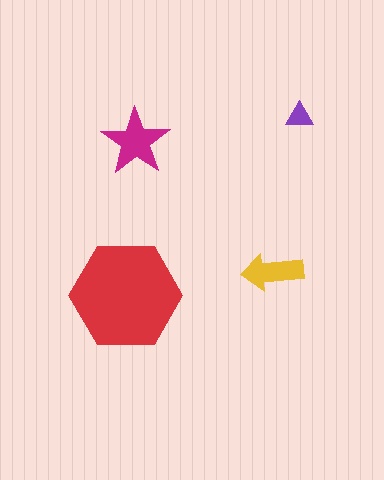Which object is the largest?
The red hexagon.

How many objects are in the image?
There are 4 objects in the image.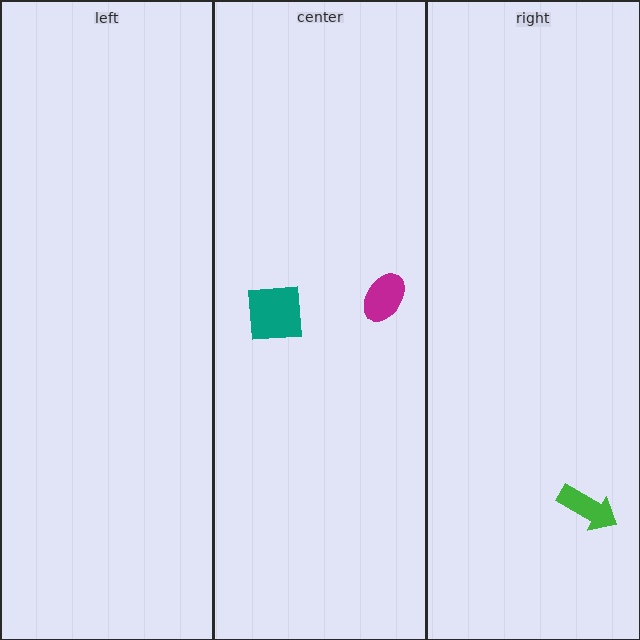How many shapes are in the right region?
1.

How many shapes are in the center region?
2.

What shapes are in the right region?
The green arrow.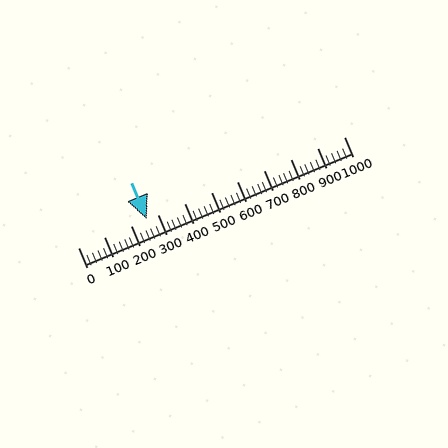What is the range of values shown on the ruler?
The ruler shows values from 0 to 1000.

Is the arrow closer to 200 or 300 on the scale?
The arrow is closer to 300.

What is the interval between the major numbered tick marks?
The major tick marks are spaced 100 units apart.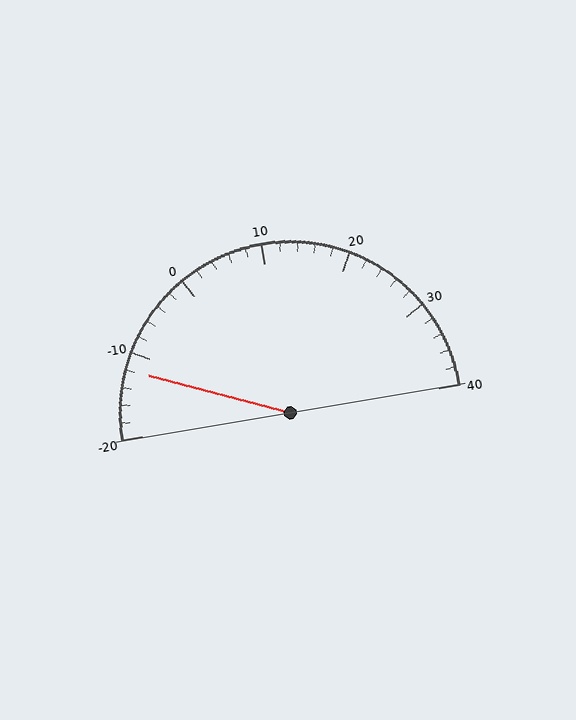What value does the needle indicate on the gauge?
The needle indicates approximately -12.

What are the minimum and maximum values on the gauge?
The gauge ranges from -20 to 40.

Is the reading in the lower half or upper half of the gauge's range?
The reading is in the lower half of the range (-20 to 40).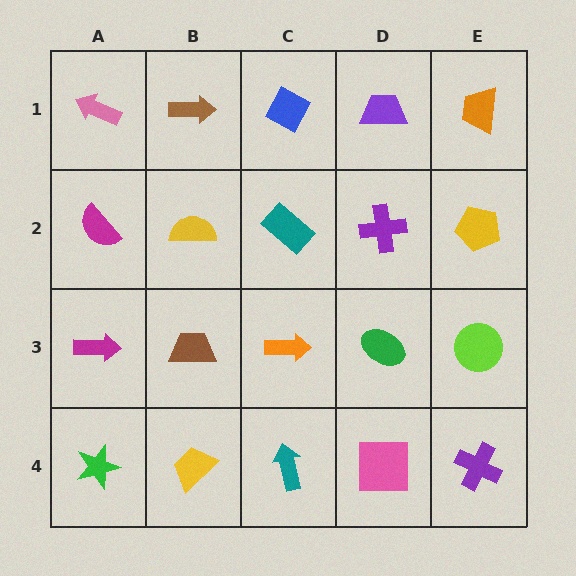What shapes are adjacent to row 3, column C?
A teal rectangle (row 2, column C), a teal arrow (row 4, column C), a brown trapezoid (row 3, column B), a green ellipse (row 3, column D).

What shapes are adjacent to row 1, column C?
A teal rectangle (row 2, column C), a brown arrow (row 1, column B), a purple trapezoid (row 1, column D).